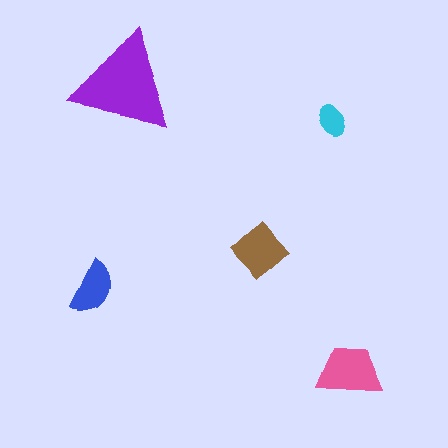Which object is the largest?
The purple triangle.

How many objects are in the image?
There are 5 objects in the image.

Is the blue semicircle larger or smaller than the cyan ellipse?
Larger.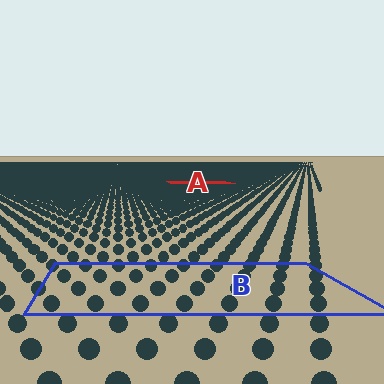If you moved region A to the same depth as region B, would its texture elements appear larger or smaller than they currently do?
They would appear larger. At a closer depth, the same texture elements are projected at a bigger on-screen size.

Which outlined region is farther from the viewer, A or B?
Region A is farther from the viewer — the texture elements inside it appear smaller and more densely packed.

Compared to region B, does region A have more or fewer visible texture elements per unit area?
Region A has more texture elements per unit area — they are packed more densely because it is farther away.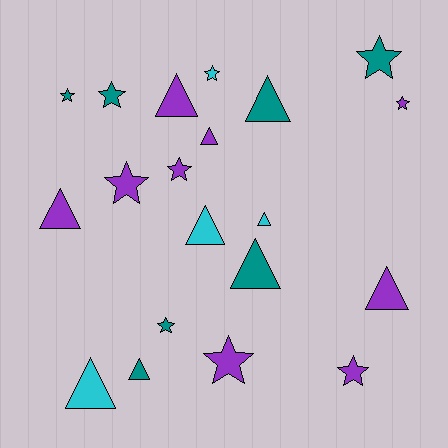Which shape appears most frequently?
Star, with 10 objects.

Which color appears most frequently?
Purple, with 9 objects.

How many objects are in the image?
There are 20 objects.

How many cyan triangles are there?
There are 3 cyan triangles.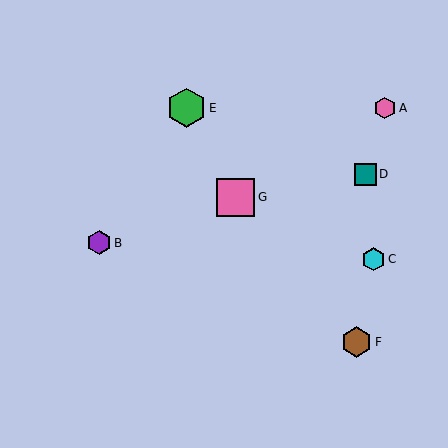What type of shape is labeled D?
Shape D is a teal square.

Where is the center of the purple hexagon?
The center of the purple hexagon is at (99, 243).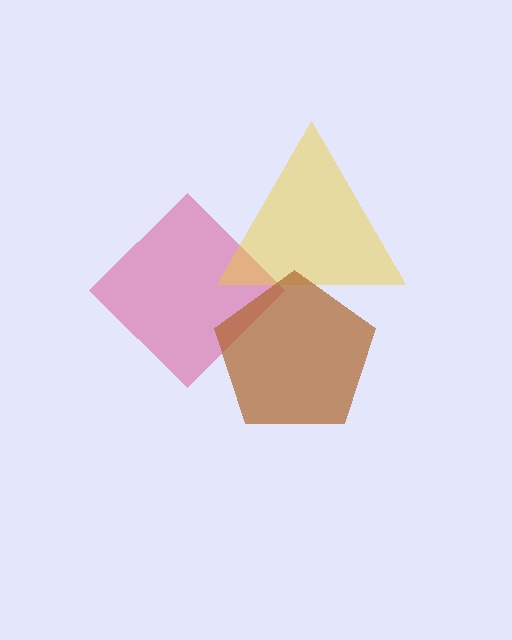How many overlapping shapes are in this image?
There are 3 overlapping shapes in the image.